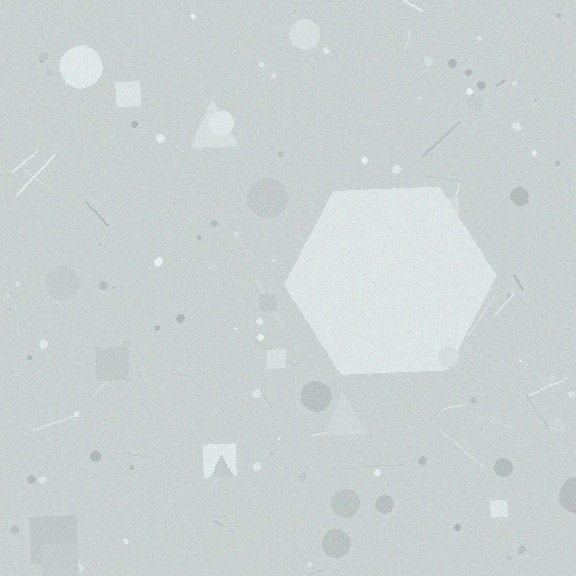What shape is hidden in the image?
A hexagon is hidden in the image.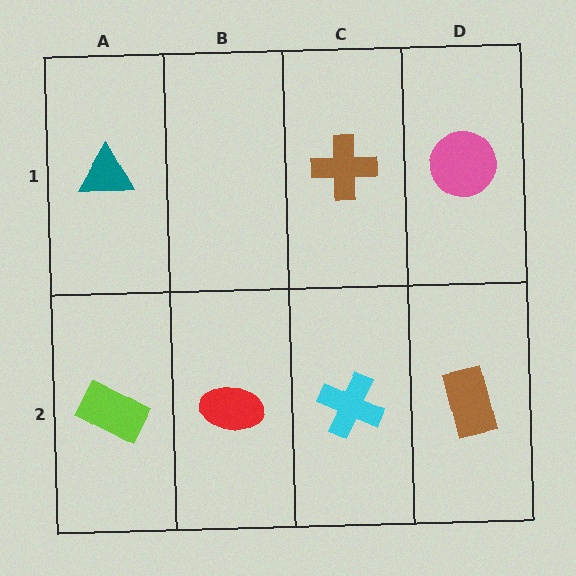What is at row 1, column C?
A brown cross.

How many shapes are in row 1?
3 shapes.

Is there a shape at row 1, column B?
No, that cell is empty.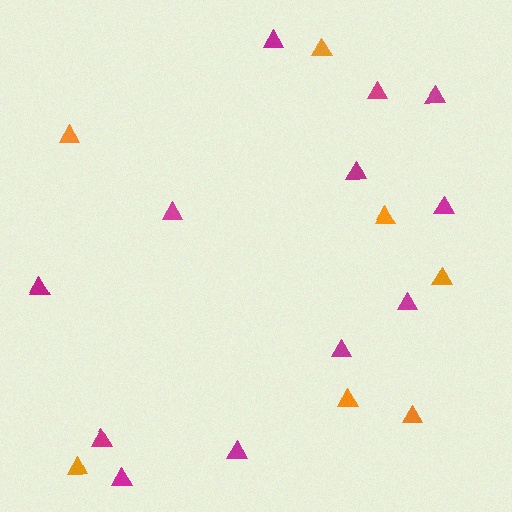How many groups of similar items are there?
There are 2 groups: one group of magenta triangles (12) and one group of orange triangles (7).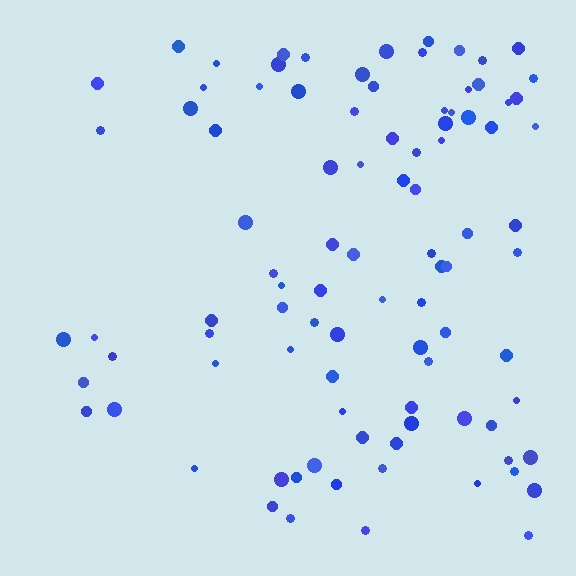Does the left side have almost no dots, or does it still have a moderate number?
Still a moderate number, just noticeably fewer than the right.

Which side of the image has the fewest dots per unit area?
The left.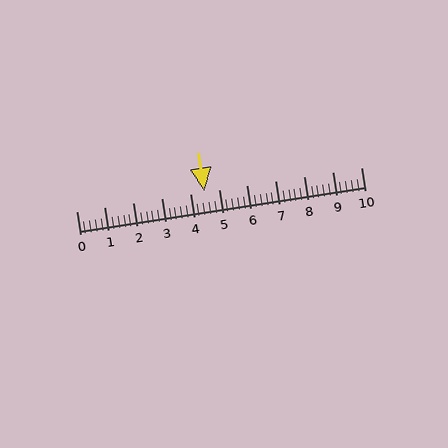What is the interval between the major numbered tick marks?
The major tick marks are spaced 1 units apart.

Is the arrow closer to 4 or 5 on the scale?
The arrow is closer to 5.